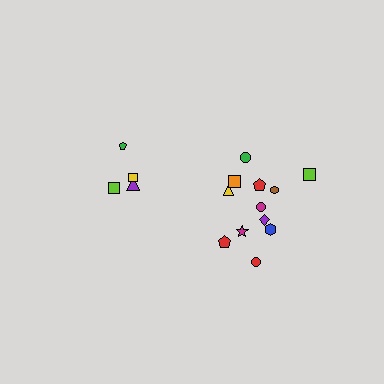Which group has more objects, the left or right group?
The right group.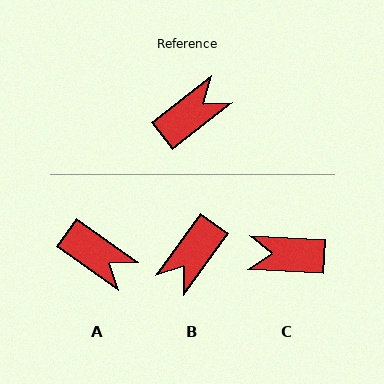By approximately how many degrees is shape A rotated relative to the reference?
Approximately 74 degrees clockwise.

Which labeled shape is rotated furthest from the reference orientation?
B, about 164 degrees away.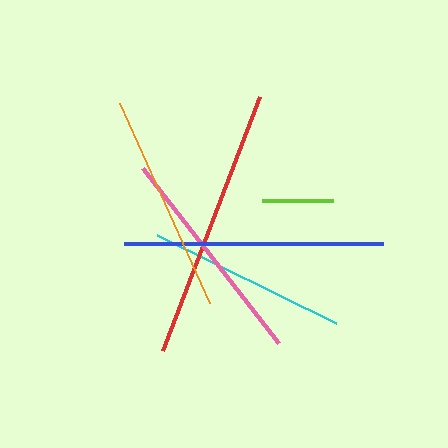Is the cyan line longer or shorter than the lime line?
The cyan line is longer than the lime line.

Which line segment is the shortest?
The lime line is the shortest at approximately 71 pixels.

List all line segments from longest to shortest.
From longest to shortest: red, blue, pink, orange, cyan, lime.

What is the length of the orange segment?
The orange segment is approximately 219 pixels long.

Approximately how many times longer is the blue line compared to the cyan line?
The blue line is approximately 1.3 times the length of the cyan line.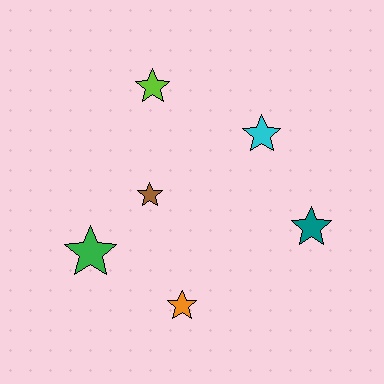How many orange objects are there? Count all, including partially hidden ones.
There is 1 orange object.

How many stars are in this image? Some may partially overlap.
There are 6 stars.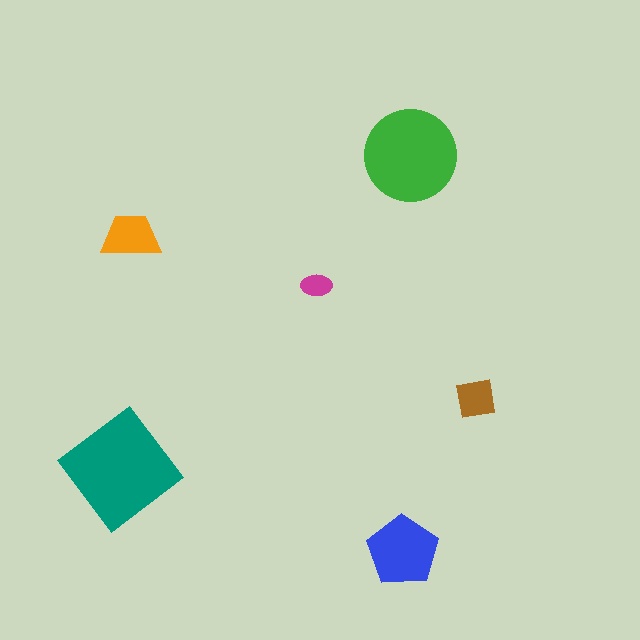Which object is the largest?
The teal diamond.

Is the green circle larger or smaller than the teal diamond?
Smaller.